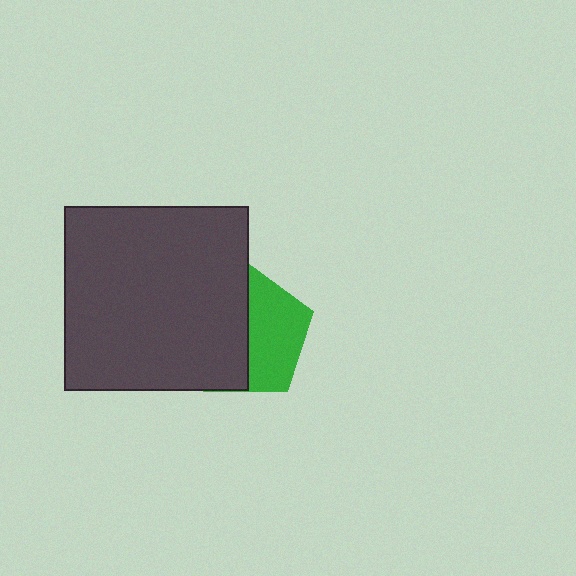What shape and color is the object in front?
The object in front is a dark gray square.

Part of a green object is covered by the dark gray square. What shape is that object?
It is a pentagon.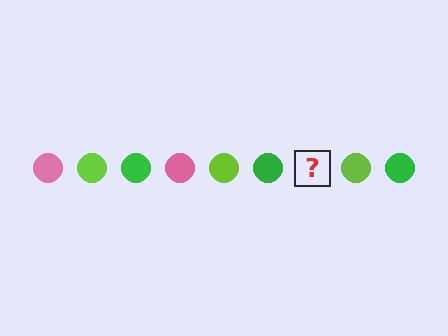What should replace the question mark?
The question mark should be replaced with a pink circle.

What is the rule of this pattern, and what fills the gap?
The rule is that the pattern cycles through pink, lime, green circles. The gap should be filled with a pink circle.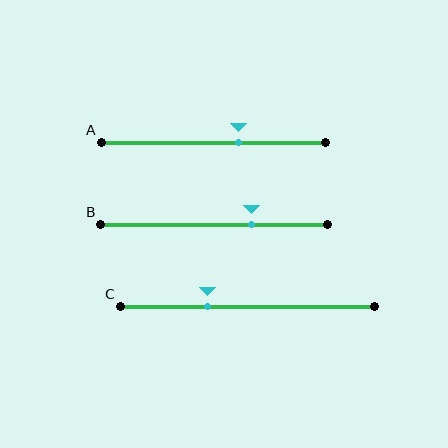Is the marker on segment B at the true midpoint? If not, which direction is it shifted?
No, the marker on segment B is shifted to the right by about 17% of the segment length.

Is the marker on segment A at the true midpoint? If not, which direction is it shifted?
No, the marker on segment A is shifted to the right by about 11% of the segment length.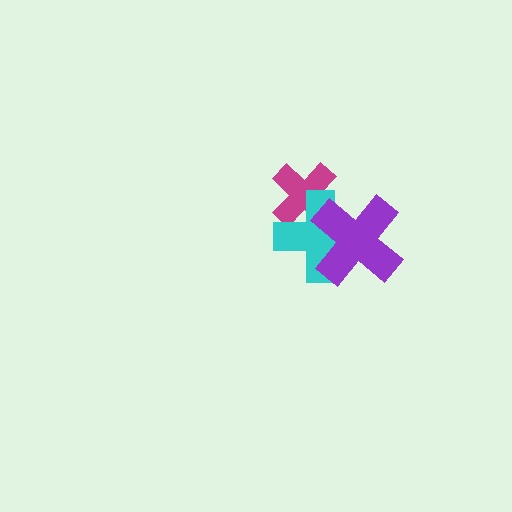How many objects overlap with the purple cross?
2 objects overlap with the purple cross.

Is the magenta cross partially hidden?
Yes, it is partially covered by another shape.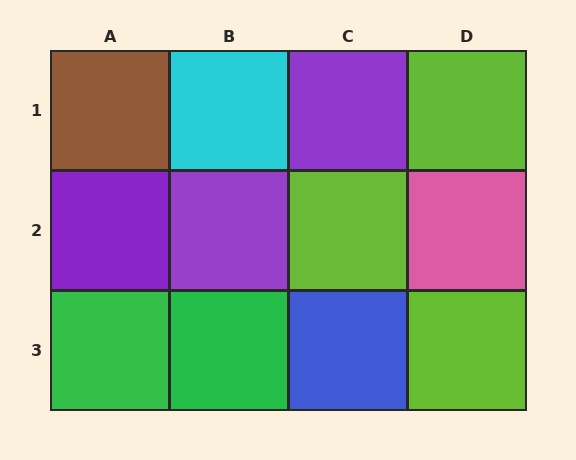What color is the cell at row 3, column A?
Green.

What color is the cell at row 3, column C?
Blue.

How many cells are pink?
1 cell is pink.